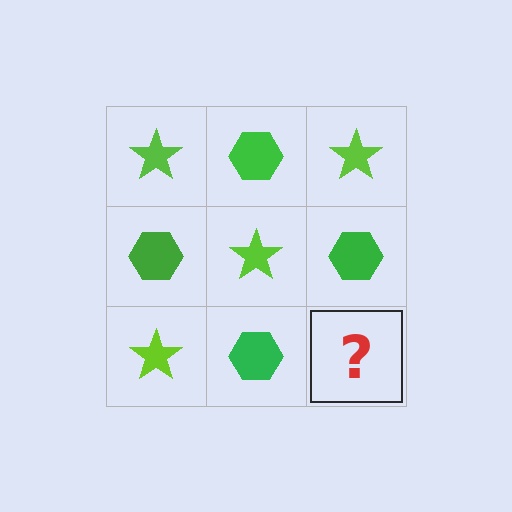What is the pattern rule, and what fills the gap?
The rule is that it alternates lime star and green hexagon in a checkerboard pattern. The gap should be filled with a lime star.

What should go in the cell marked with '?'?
The missing cell should contain a lime star.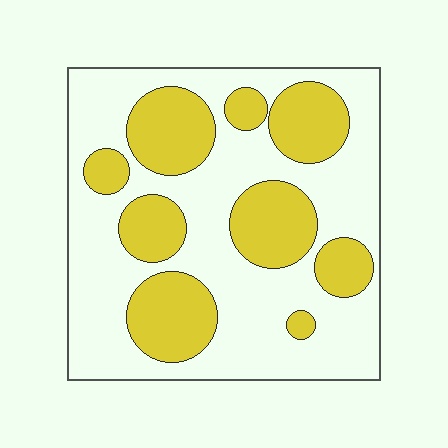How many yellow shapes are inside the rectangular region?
9.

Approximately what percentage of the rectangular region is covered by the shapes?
Approximately 35%.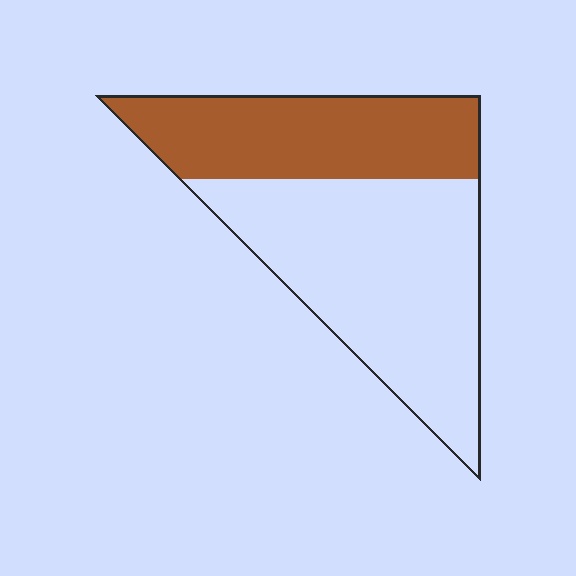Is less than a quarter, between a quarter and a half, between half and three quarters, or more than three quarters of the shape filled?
Between a quarter and a half.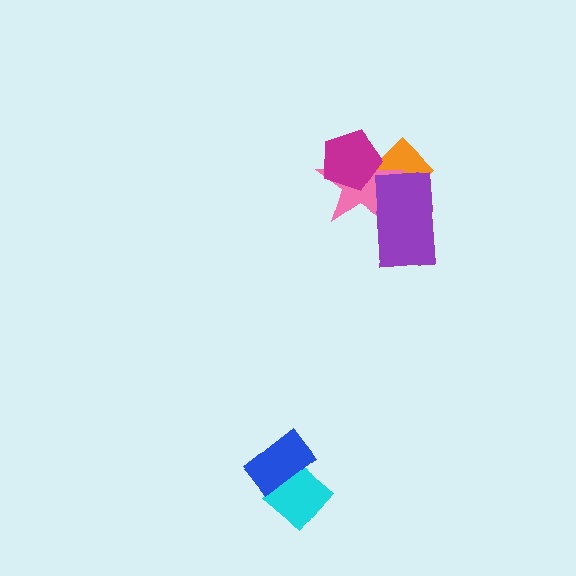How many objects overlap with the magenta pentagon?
2 objects overlap with the magenta pentagon.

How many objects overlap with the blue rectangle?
1 object overlaps with the blue rectangle.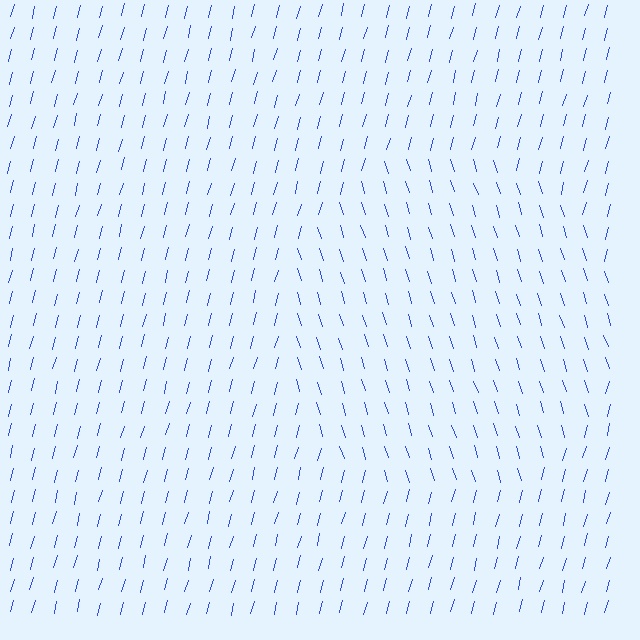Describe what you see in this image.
The image is filled with small blue line segments. A circle region in the image has lines oriented differently from the surrounding lines, creating a visible texture boundary.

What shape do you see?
I see a circle.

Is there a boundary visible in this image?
Yes, there is a texture boundary formed by a change in line orientation.